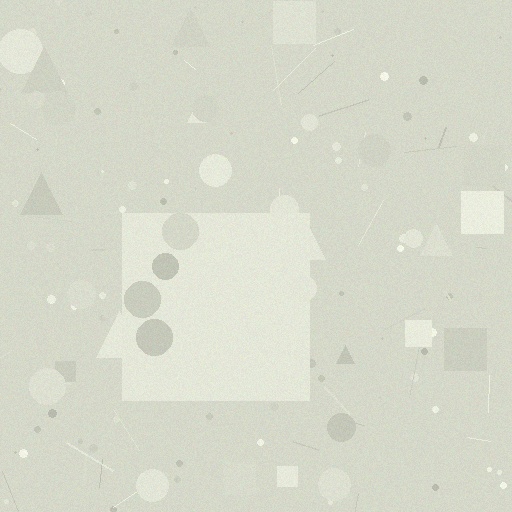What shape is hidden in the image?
A square is hidden in the image.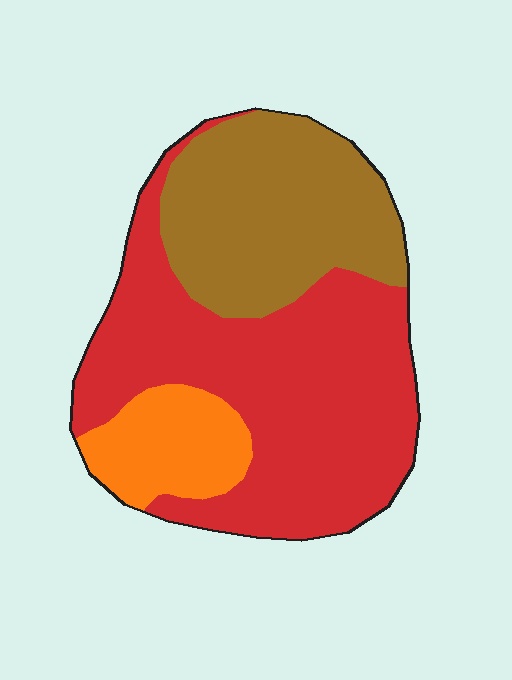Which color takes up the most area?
Red, at roughly 55%.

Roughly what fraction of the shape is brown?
Brown covers about 30% of the shape.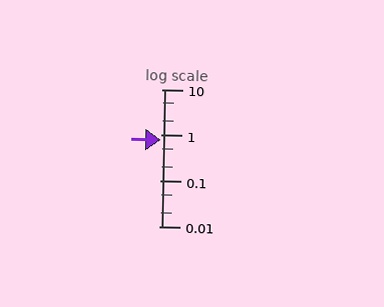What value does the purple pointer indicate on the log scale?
The pointer indicates approximately 0.79.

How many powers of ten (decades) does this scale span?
The scale spans 3 decades, from 0.01 to 10.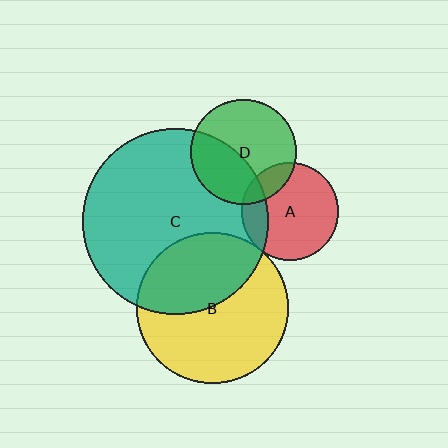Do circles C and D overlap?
Yes.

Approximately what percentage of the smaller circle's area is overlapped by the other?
Approximately 40%.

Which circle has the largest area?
Circle C (teal).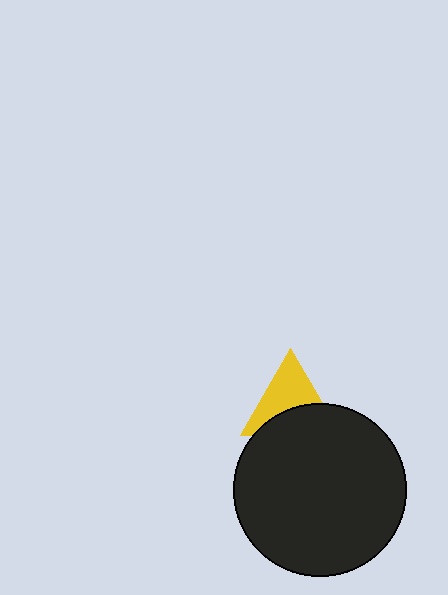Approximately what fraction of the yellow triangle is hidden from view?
Roughly 43% of the yellow triangle is hidden behind the black circle.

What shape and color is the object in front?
The object in front is a black circle.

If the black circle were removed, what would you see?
You would see the complete yellow triangle.